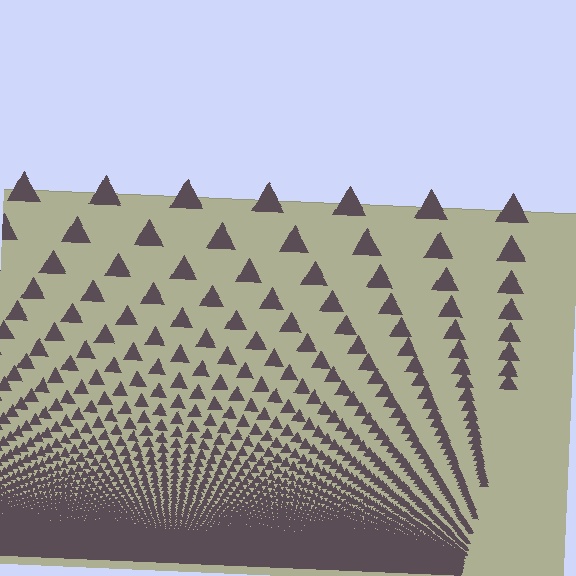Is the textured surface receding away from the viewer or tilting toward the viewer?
The surface appears to tilt toward the viewer. Texture elements get larger and sparser toward the top.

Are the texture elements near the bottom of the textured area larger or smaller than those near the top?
Smaller. The gradient is inverted — elements near the bottom are smaller and denser.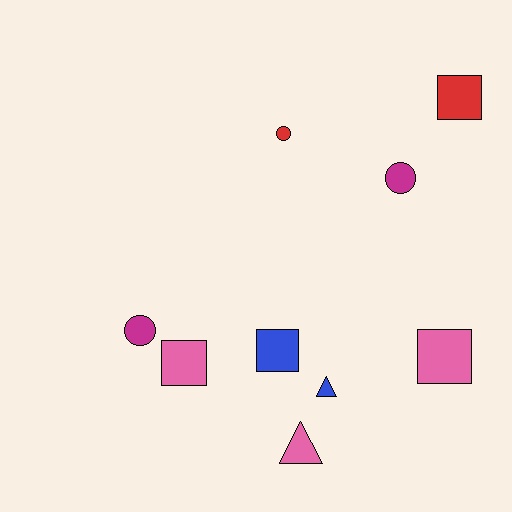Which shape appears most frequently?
Square, with 4 objects.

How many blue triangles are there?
There is 1 blue triangle.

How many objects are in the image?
There are 9 objects.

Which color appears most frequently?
Pink, with 3 objects.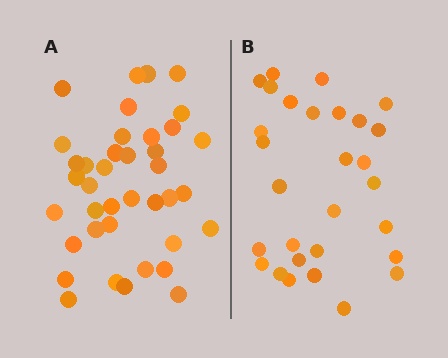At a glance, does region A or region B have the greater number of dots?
Region A (the left region) has more dots.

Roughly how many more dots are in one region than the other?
Region A has roughly 10 or so more dots than region B.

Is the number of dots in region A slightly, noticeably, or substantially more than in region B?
Region A has noticeably more, but not dramatically so. The ratio is roughly 1.3 to 1.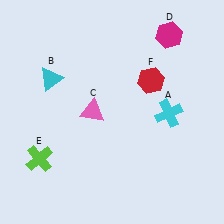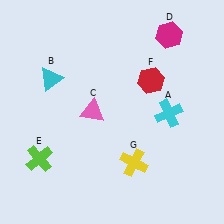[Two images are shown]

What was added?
A yellow cross (G) was added in Image 2.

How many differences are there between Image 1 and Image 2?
There is 1 difference between the two images.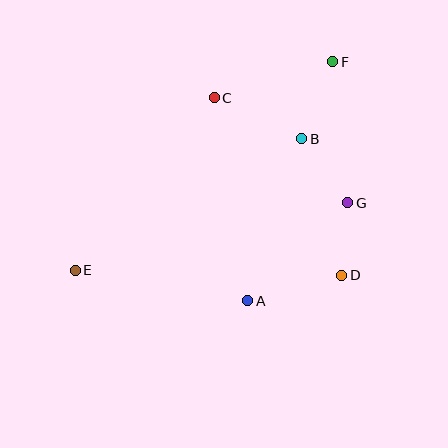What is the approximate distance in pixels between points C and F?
The distance between C and F is approximately 124 pixels.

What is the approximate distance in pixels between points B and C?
The distance between B and C is approximately 97 pixels.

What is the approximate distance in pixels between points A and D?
The distance between A and D is approximately 97 pixels.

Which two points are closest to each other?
Points D and G are closest to each other.